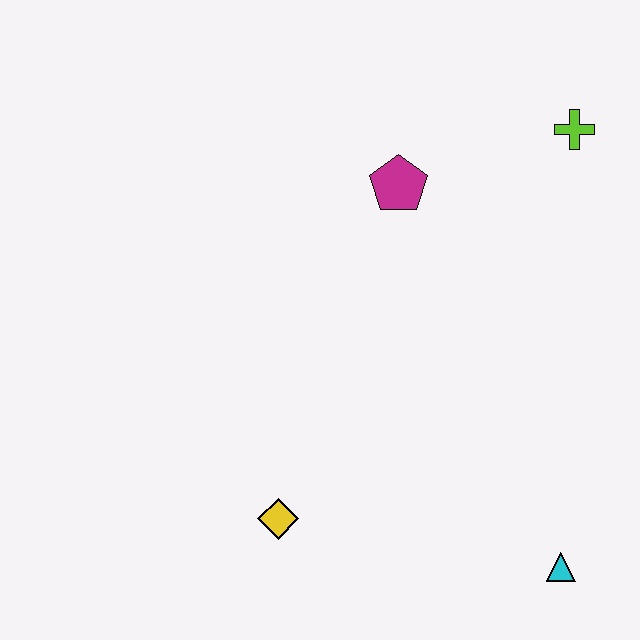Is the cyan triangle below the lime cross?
Yes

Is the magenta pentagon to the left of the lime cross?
Yes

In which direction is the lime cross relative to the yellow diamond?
The lime cross is above the yellow diamond.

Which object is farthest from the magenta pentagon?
The cyan triangle is farthest from the magenta pentagon.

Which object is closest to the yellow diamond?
The cyan triangle is closest to the yellow diamond.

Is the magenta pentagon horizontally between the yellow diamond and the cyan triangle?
Yes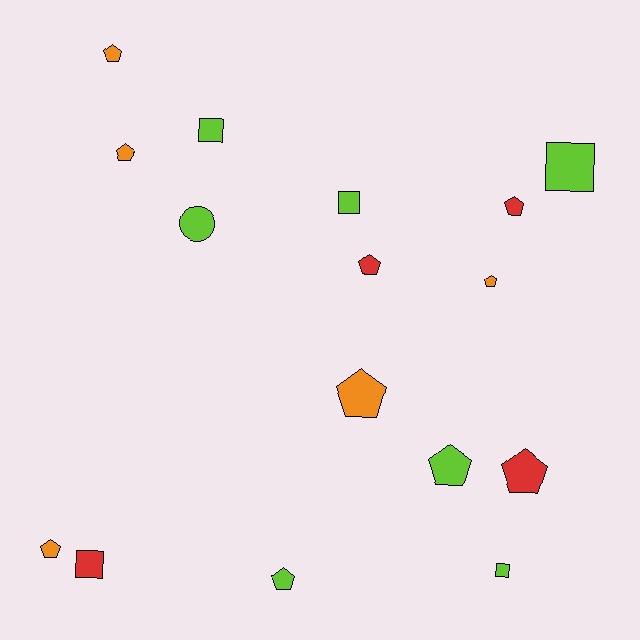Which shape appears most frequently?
Pentagon, with 10 objects.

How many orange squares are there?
There are no orange squares.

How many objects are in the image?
There are 16 objects.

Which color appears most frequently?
Lime, with 7 objects.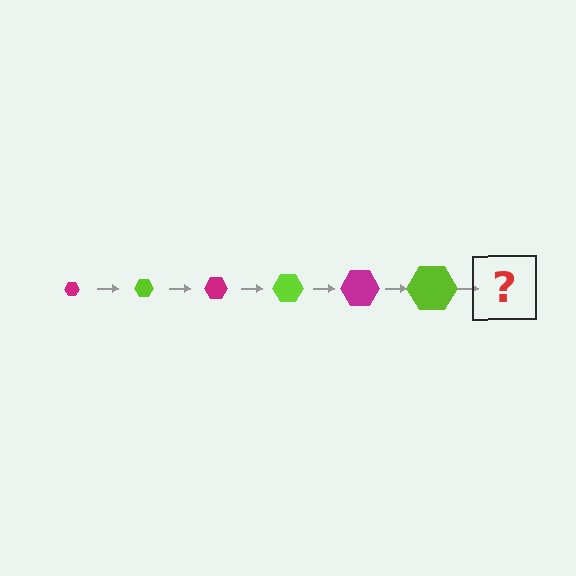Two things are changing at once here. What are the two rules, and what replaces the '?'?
The two rules are that the hexagon grows larger each step and the color cycles through magenta and lime. The '?' should be a magenta hexagon, larger than the previous one.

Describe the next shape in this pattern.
It should be a magenta hexagon, larger than the previous one.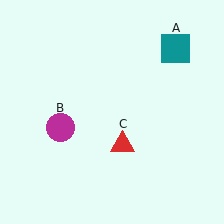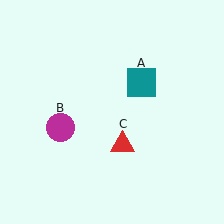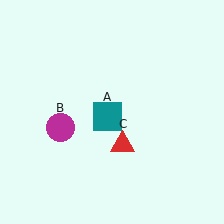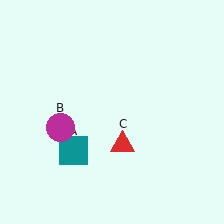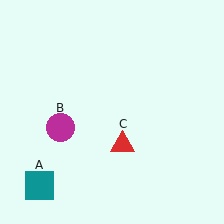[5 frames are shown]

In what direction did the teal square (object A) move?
The teal square (object A) moved down and to the left.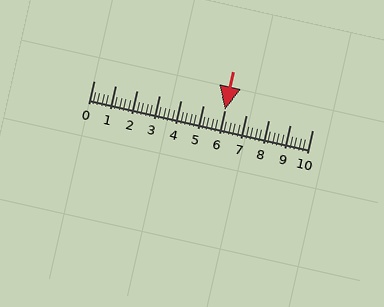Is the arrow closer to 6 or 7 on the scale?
The arrow is closer to 6.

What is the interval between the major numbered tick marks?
The major tick marks are spaced 1 units apart.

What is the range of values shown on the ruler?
The ruler shows values from 0 to 10.